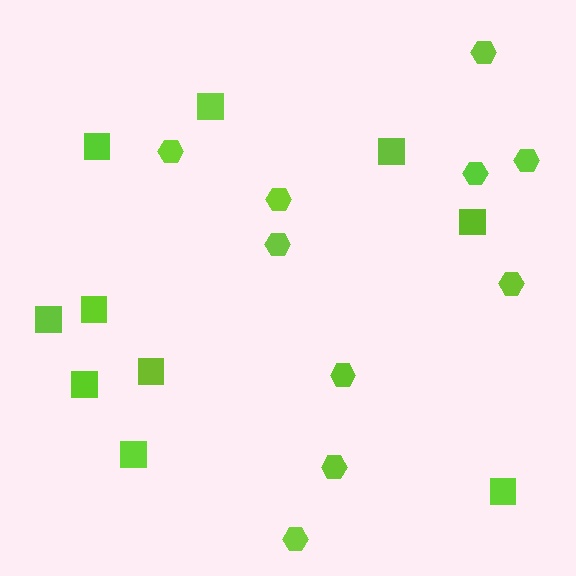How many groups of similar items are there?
There are 2 groups: one group of squares (10) and one group of hexagons (10).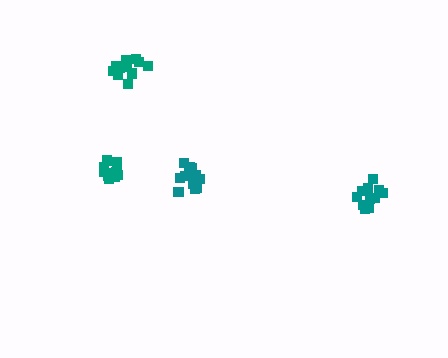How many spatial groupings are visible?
There are 4 spatial groupings.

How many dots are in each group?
Group 1: 12 dots, Group 2: 13 dots, Group 3: 11 dots, Group 4: 14 dots (50 total).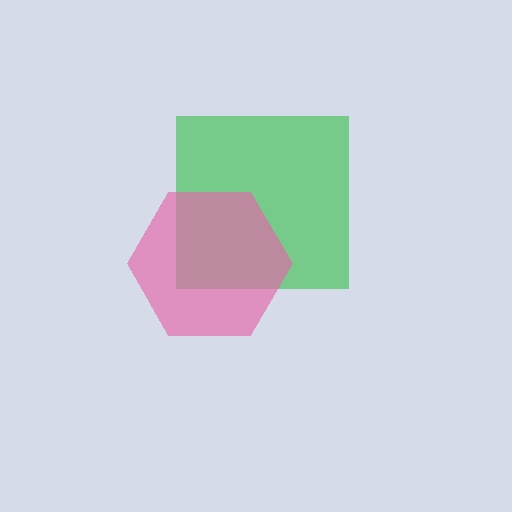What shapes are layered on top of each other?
The layered shapes are: a green square, a pink hexagon.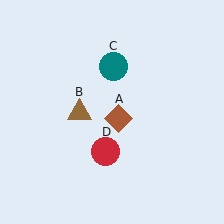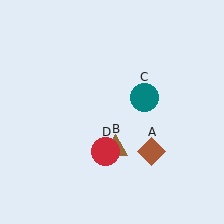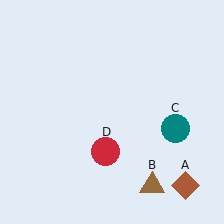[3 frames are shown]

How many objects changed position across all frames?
3 objects changed position: brown diamond (object A), brown triangle (object B), teal circle (object C).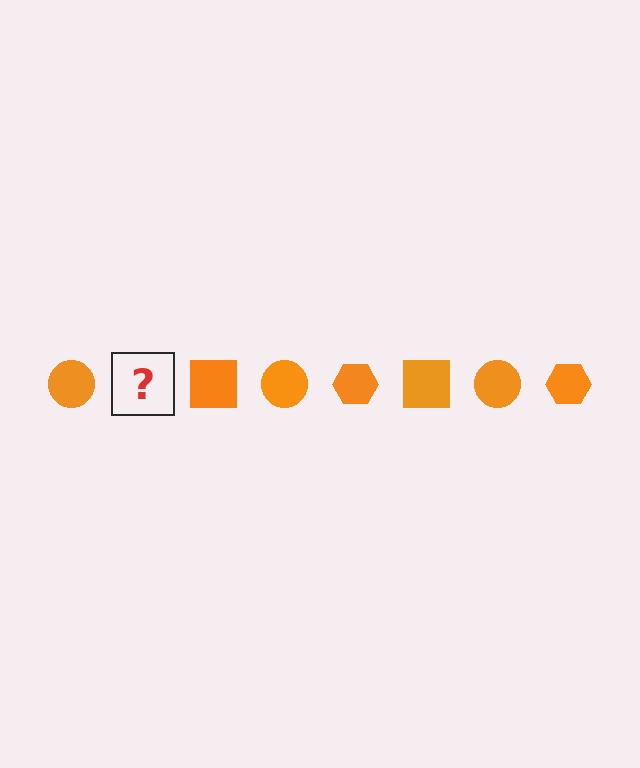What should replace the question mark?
The question mark should be replaced with an orange hexagon.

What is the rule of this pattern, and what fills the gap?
The rule is that the pattern cycles through circle, hexagon, square shapes in orange. The gap should be filled with an orange hexagon.